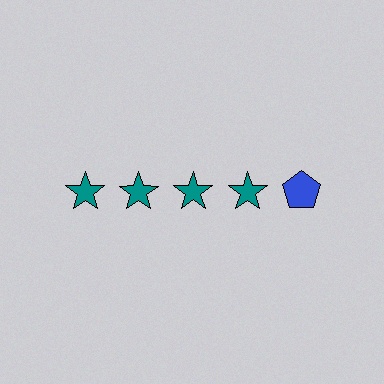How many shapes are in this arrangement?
There are 5 shapes arranged in a grid pattern.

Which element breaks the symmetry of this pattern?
The blue pentagon in the top row, rightmost column breaks the symmetry. All other shapes are teal stars.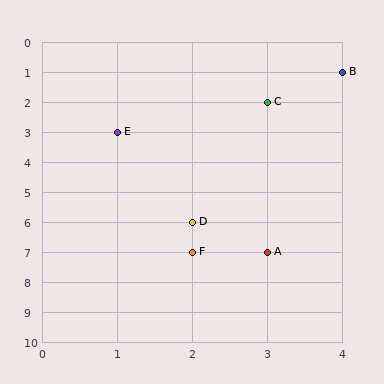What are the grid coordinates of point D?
Point D is at grid coordinates (2, 6).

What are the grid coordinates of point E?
Point E is at grid coordinates (1, 3).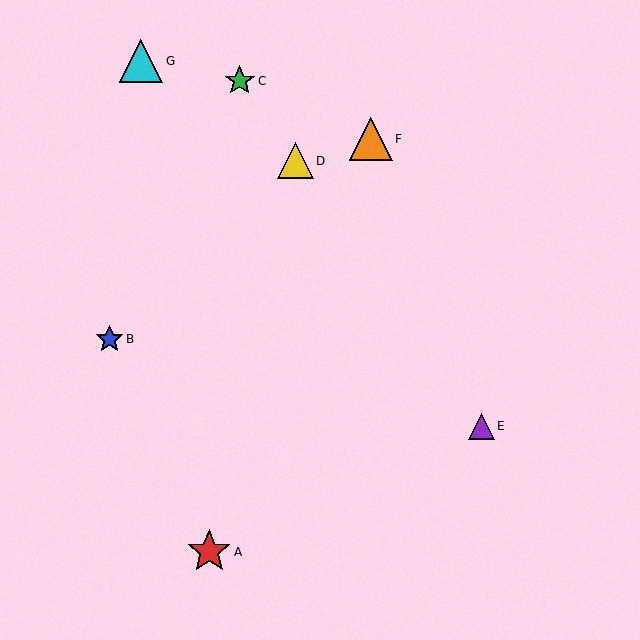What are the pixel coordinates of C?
Object C is at (239, 81).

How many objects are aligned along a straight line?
3 objects (C, D, E) are aligned along a straight line.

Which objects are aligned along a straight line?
Objects C, D, E are aligned along a straight line.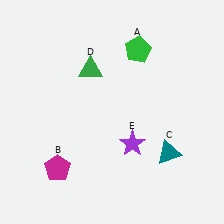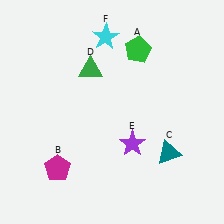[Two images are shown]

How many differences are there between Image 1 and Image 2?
There is 1 difference between the two images.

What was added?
A cyan star (F) was added in Image 2.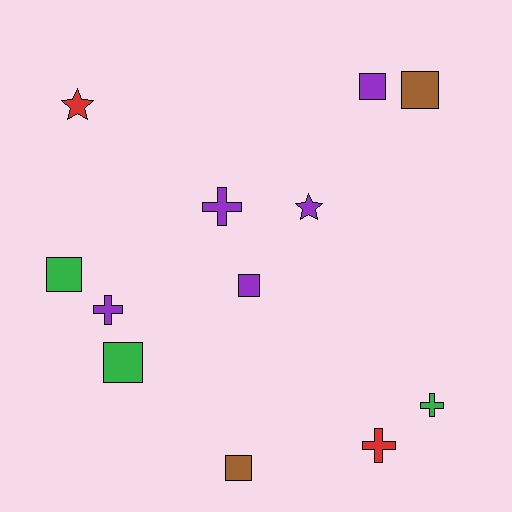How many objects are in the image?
There are 12 objects.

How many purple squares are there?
There are 2 purple squares.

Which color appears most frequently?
Purple, with 5 objects.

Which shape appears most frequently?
Square, with 6 objects.